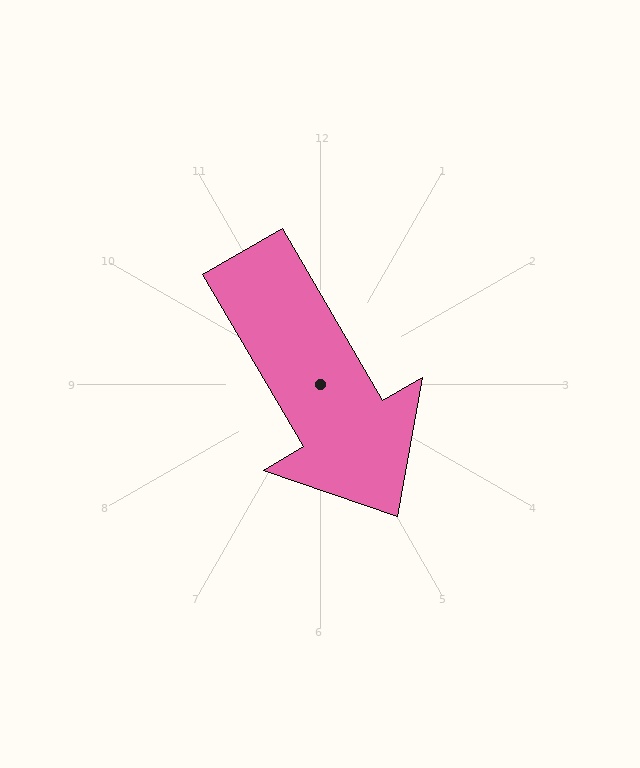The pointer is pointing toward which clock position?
Roughly 5 o'clock.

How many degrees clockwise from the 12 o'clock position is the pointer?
Approximately 150 degrees.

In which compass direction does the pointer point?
Southeast.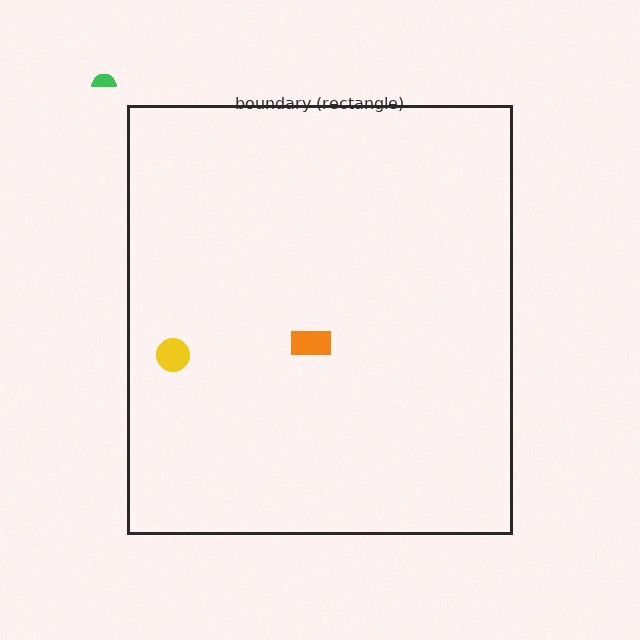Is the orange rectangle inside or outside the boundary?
Inside.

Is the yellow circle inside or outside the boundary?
Inside.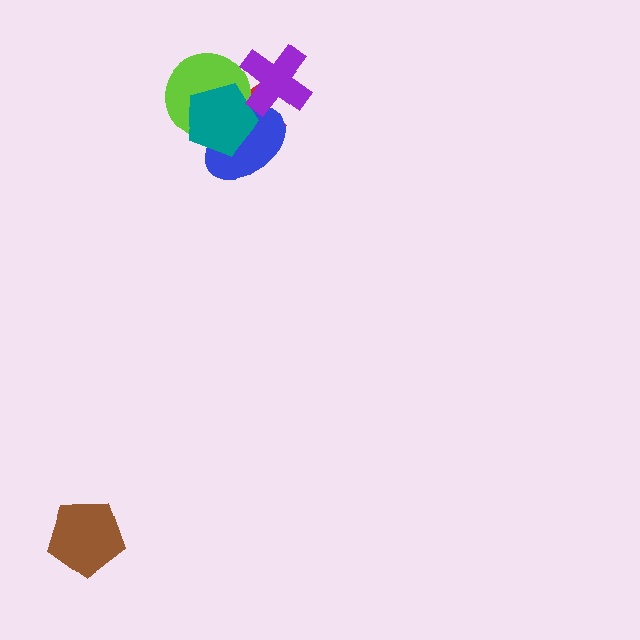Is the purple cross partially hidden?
No, no other shape covers it.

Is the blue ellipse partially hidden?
Yes, it is partially covered by another shape.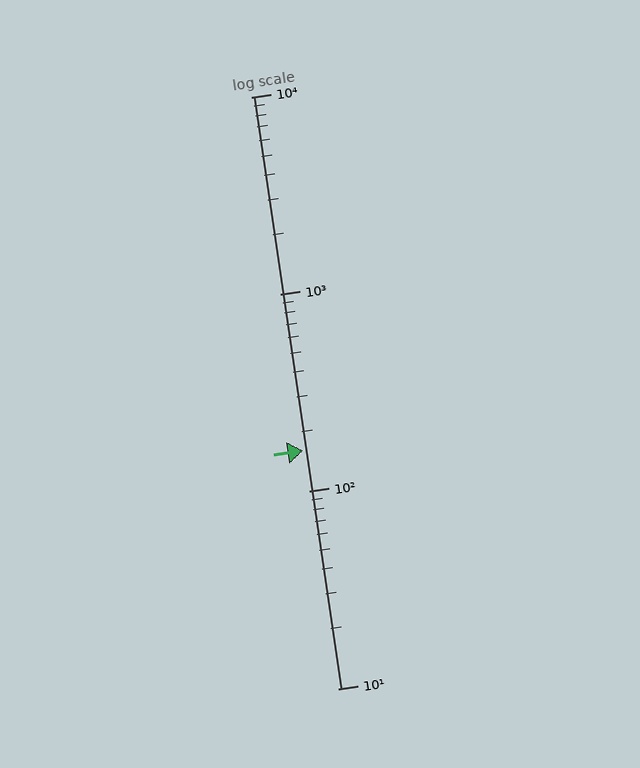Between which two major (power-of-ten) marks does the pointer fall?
The pointer is between 100 and 1000.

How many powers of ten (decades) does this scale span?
The scale spans 3 decades, from 10 to 10000.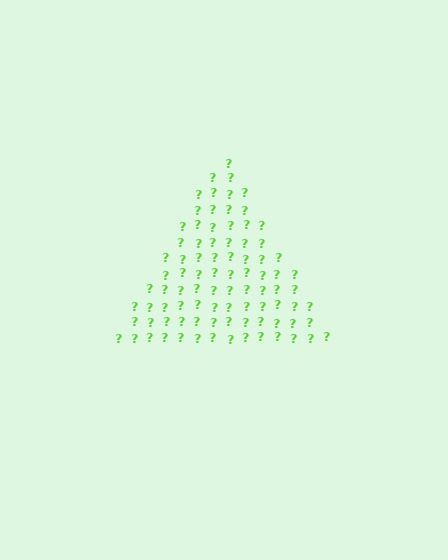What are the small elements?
The small elements are question marks.